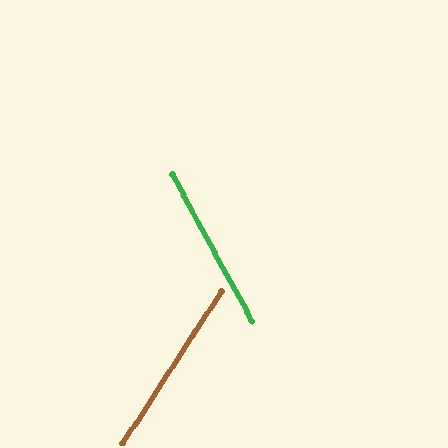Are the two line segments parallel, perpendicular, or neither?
Neither parallel nor perpendicular — they differ by about 61°.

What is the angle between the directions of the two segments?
Approximately 61 degrees.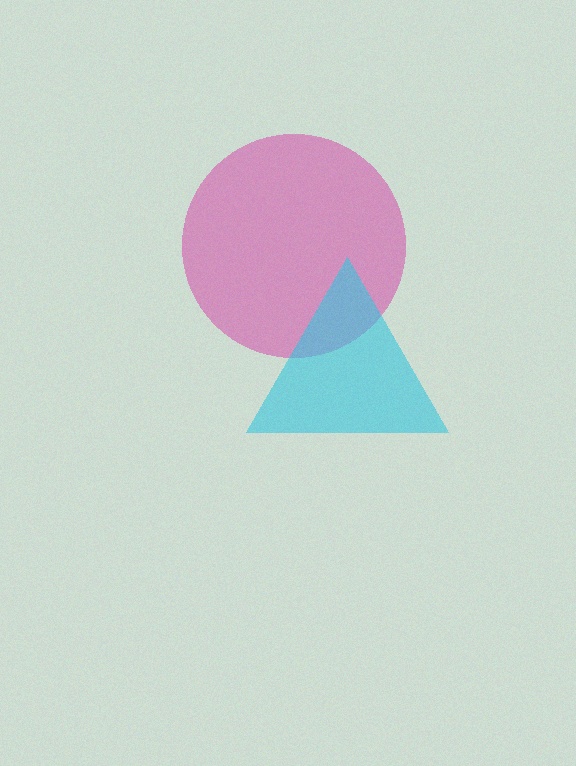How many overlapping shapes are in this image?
There are 2 overlapping shapes in the image.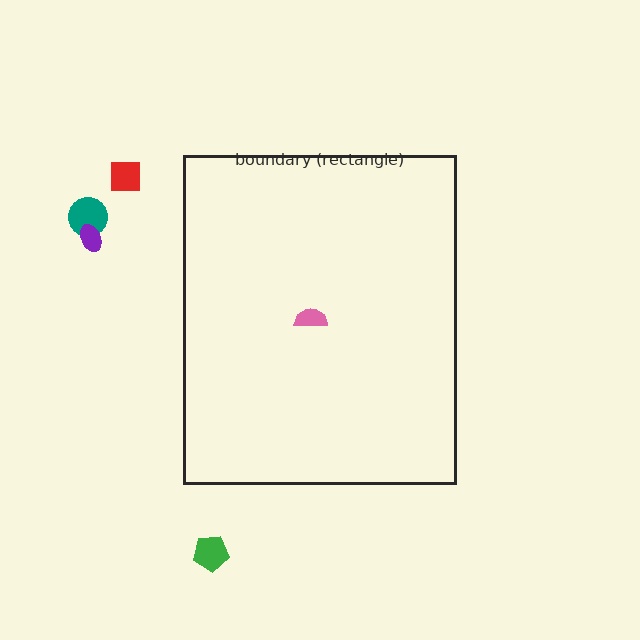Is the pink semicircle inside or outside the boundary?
Inside.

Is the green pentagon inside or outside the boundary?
Outside.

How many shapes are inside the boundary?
1 inside, 4 outside.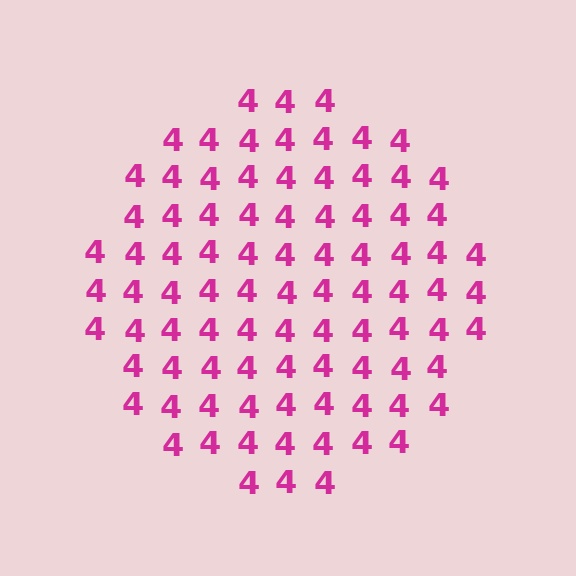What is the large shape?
The large shape is a circle.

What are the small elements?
The small elements are digit 4's.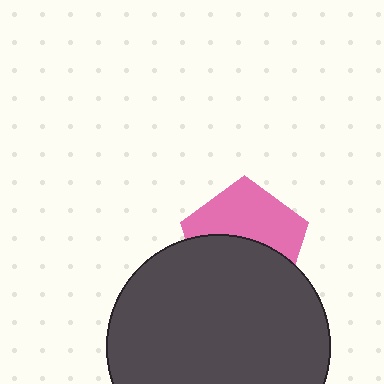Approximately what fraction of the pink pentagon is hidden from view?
Roughly 50% of the pink pentagon is hidden behind the dark gray circle.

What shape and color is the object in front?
The object in front is a dark gray circle.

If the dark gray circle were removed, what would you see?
You would see the complete pink pentagon.